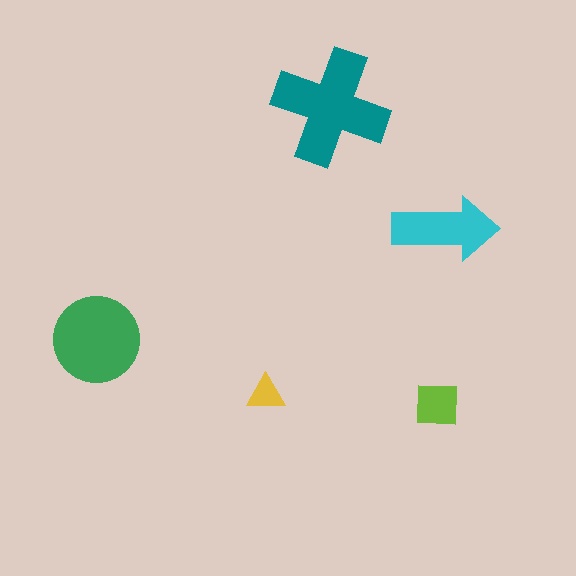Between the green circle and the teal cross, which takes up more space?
The teal cross.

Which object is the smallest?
The yellow triangle.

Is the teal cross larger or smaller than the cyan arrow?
Larger.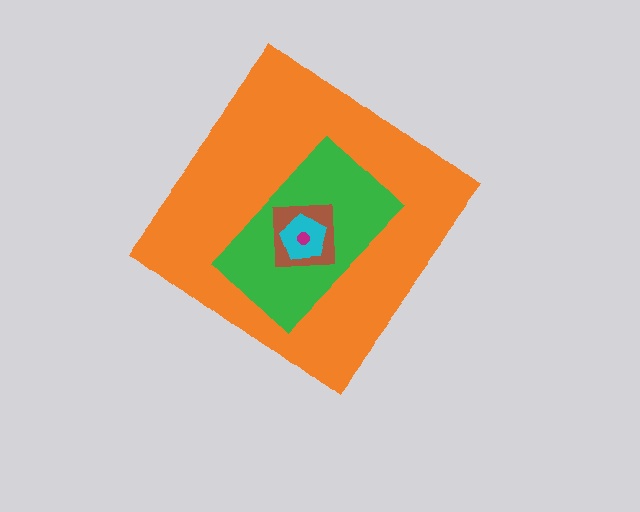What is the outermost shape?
The orange diamond.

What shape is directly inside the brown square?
The cyan pentagon.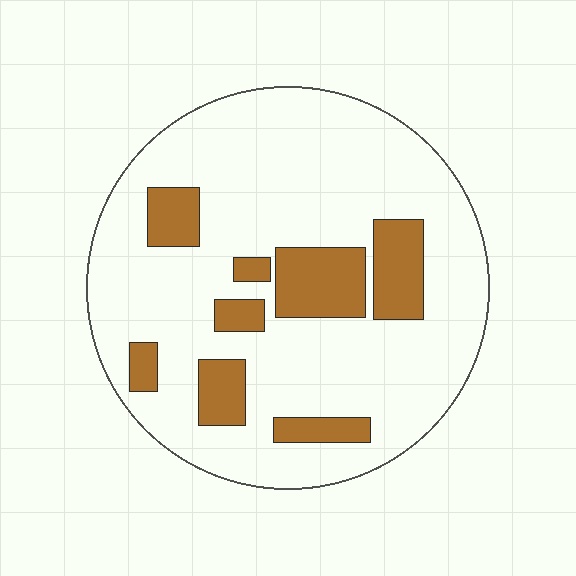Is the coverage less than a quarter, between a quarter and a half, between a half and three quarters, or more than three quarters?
Less than a quarter.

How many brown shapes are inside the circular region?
8.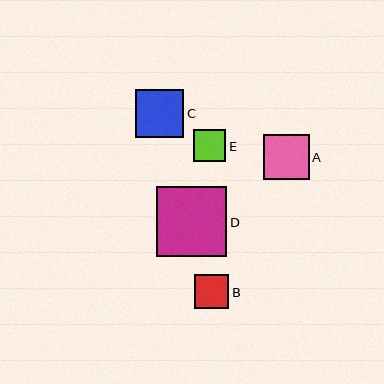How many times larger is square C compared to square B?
Square C is approximately 1.4 times the size of square B.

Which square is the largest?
Square D is the largest with a size of approximately 70 pixels.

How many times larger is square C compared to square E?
Square C is approximately 1.5 times the size of square E.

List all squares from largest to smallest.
From largest to smallest: D, C, A, B, E.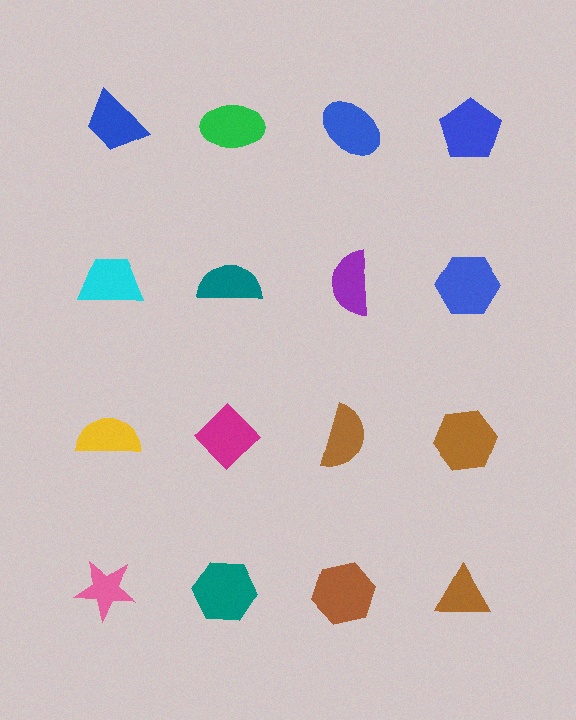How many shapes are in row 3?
4 shapes.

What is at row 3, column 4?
A brown hexagon.